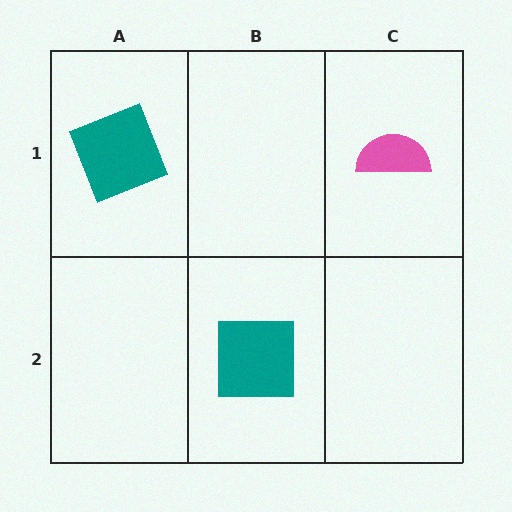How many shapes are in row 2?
1 shape.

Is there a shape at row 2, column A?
No, that cell is empty.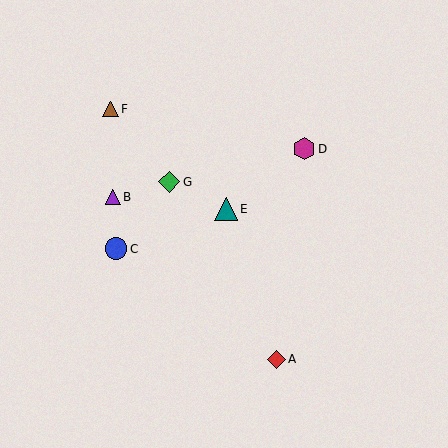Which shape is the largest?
The teal triangle (labeled E) is the largest.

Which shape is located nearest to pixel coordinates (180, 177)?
The green diamond (labeled G) at (169, 182) is nearest to that location.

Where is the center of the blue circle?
The center of the blue circle is at (116, 249).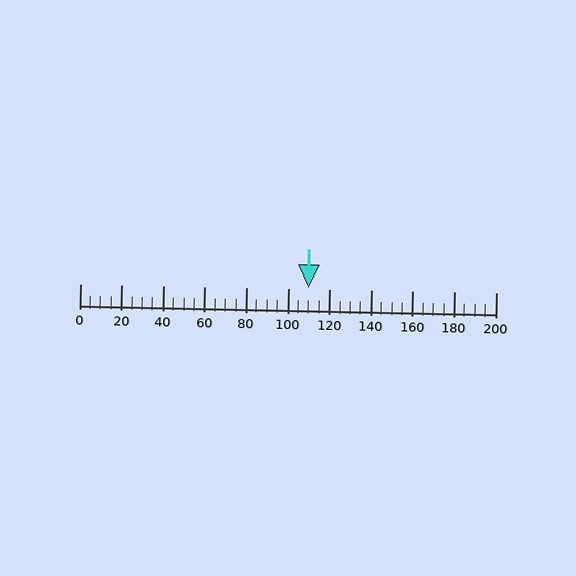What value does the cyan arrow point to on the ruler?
The cyan arrow points to approximately 110.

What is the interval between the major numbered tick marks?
The major tick marks are spaced 20 units apart.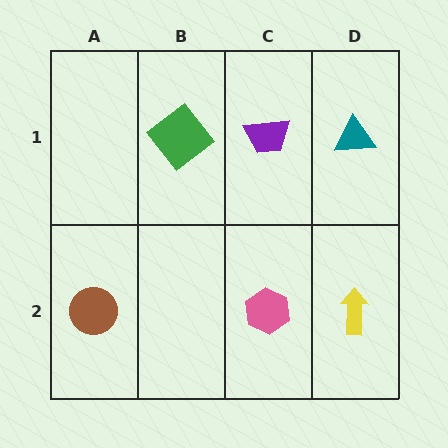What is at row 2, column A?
A brown circle.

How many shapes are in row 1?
3 shapes.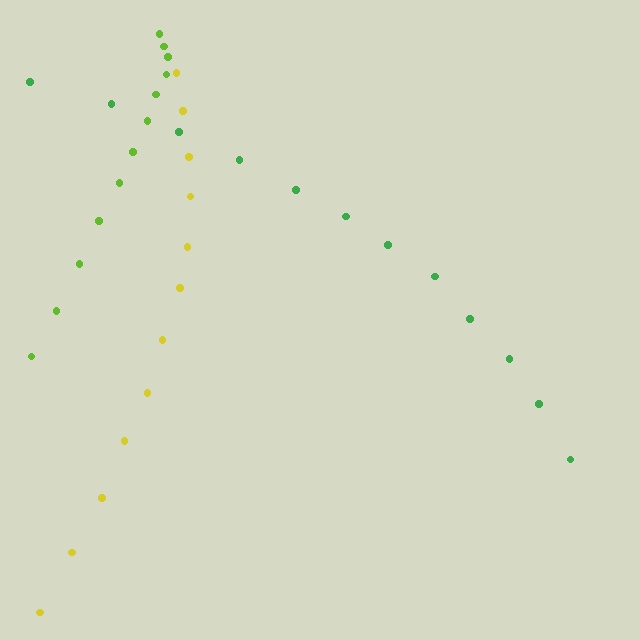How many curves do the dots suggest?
There are 3 distinct paths.